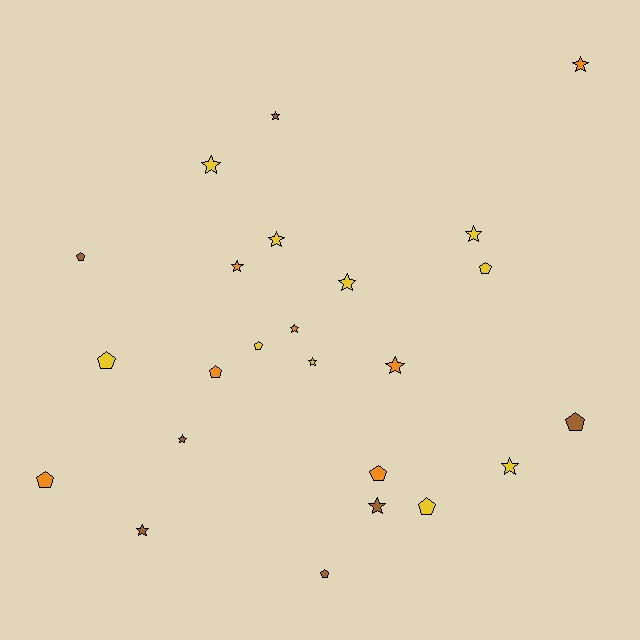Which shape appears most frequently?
Star, with 14 objects.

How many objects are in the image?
There are 24 objects.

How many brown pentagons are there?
There are 3 brown pentagons.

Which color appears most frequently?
Yellow, with 10 objects.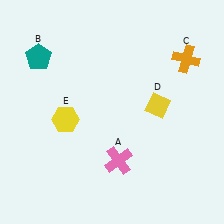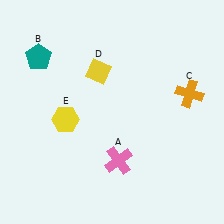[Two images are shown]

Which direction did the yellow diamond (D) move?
The yellow diamond (D) moved left.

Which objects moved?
The objects that moved are: the orange cross (C), the yellow diamond (D).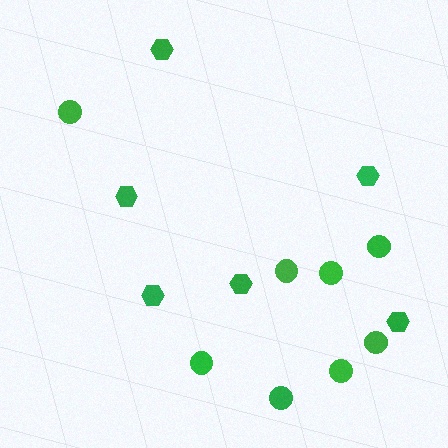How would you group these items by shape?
There are 2 groups: one group of hexagons (6) and one group of circles (8).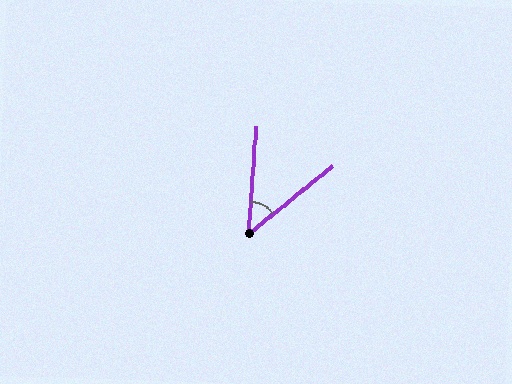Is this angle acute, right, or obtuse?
It is acute.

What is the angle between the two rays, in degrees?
Approximately 47 degrees.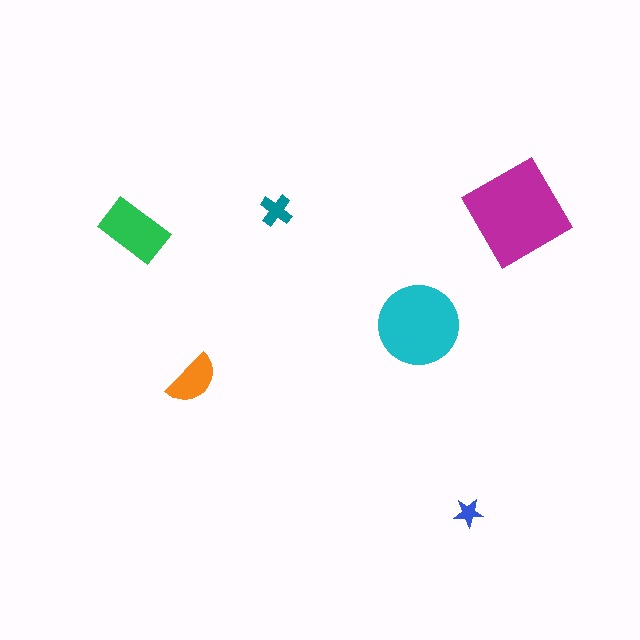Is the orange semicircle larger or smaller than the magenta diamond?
Smaller.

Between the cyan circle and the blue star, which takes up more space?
The cyan circle.